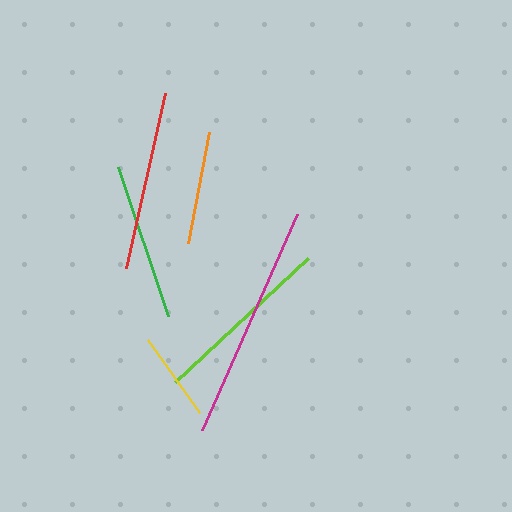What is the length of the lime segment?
The lime segment is approximately 182 pixels long.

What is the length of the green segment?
The green segment is approximately 157 pixels long.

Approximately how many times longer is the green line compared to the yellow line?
The green line is approximately 1.7 times the length of the yellow line.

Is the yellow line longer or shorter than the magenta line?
The magenta line is longer than the yellow line.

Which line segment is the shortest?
The yellow line is the shortest at approximately 90 pixels.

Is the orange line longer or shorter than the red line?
The red line is longer than the orange line.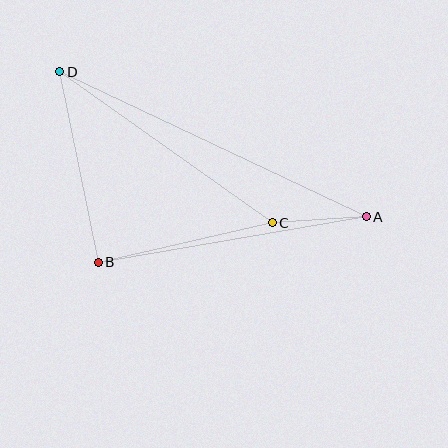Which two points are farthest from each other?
Points A and D are farthest from each other.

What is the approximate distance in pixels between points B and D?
The distance between B and D is approximately 194 pixels.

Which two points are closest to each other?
Points A and C are closest to each other.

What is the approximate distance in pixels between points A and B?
The distance between A and B is approximately 272 pixels.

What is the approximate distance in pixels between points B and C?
The distance between B and C is approximately 179 pixels.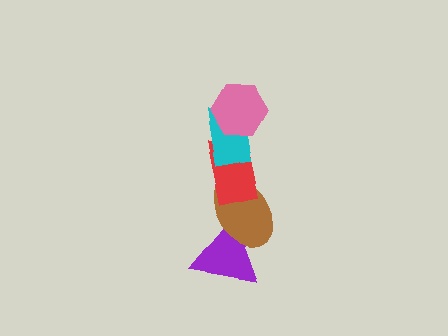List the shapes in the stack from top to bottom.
From top to bottom: the pink hexagon, the cyan rectangle, the red rectangle, the brown ellipse, the purple triangle.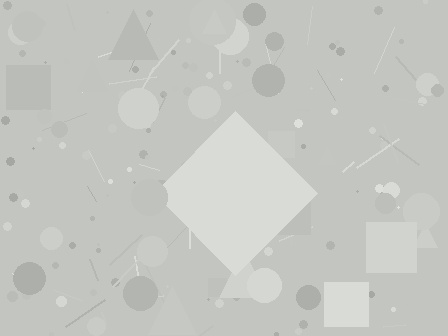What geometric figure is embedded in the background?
A diamond is embedded in the background.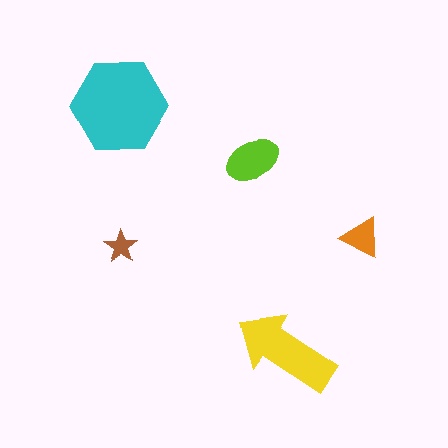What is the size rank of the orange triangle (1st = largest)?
4th.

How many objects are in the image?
There are 5 objects in the image.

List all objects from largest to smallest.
The cyan hexagon, the yellow arrow, the lime ellipse, the orange triangle, the brown star.